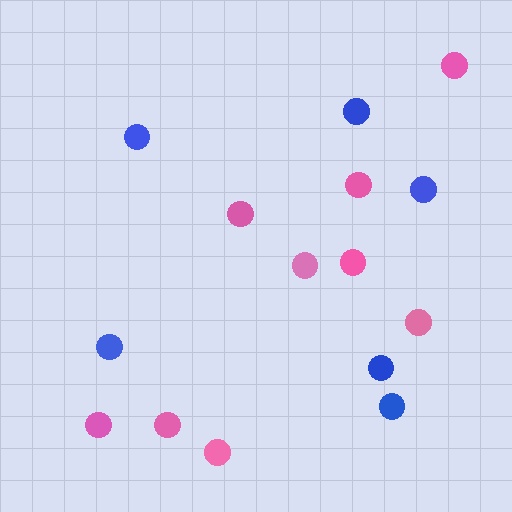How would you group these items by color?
There are 2 groups: one group of pink circles (9) and one group of blue circles (6).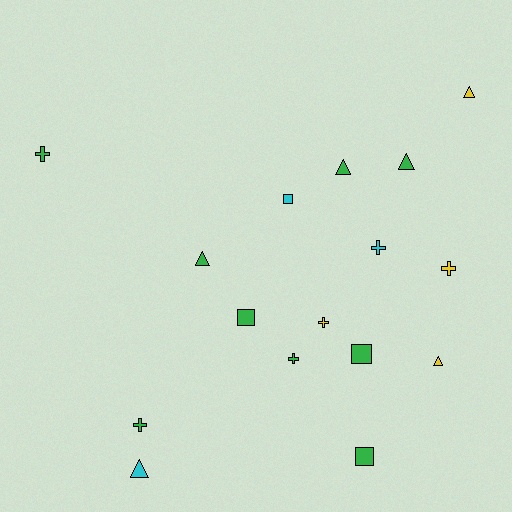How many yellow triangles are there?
There are 2 yellow triangles.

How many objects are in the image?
There are 16 objects.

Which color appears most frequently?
Green, with 9 objects.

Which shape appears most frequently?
Cross, with 6 objects.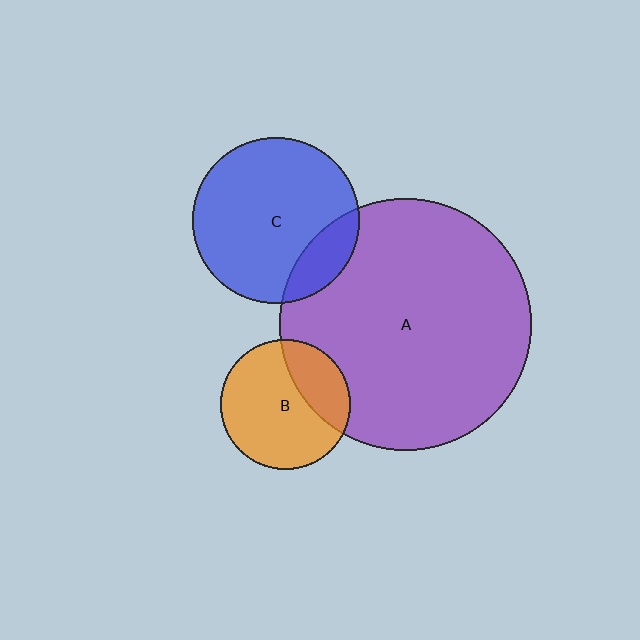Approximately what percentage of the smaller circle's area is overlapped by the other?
Approximately 30%.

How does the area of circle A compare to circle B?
Approximately 3.8 times.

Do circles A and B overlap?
Yes.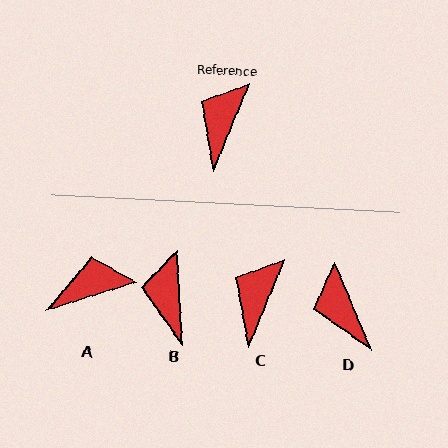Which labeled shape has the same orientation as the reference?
C.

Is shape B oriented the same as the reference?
No, it is off by about 26 degrees.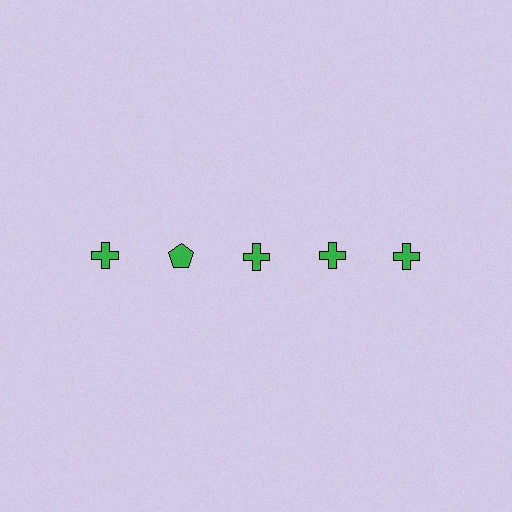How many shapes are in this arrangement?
There are 5 shapes arranged in a grid pattern.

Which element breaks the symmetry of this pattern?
The green pentagon in the top row, second from left column breaks the symmetry. All other shapes are green crosses.